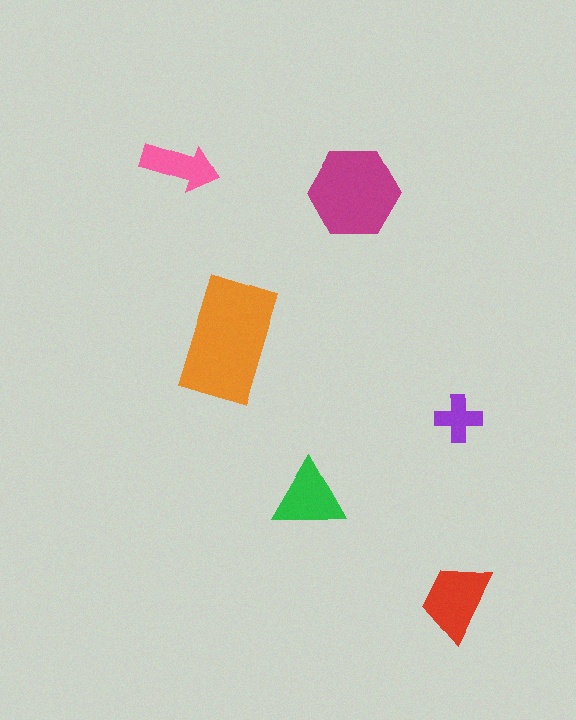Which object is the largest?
The orange rectangle.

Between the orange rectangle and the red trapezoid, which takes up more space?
The orange rectangle.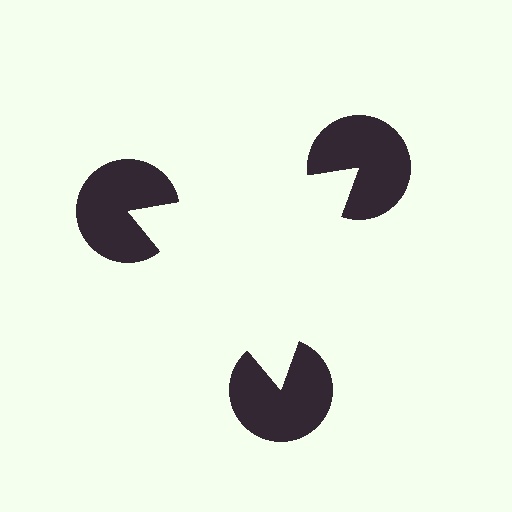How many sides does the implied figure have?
3 sides.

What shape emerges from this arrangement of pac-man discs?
An illusory triangle — its edges are inferred from the aligned wedge cuts in the pac-man discs, not physically drawn.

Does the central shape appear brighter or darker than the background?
It typically appears slightly brighter than the background, even though no actual brightness change is drawn.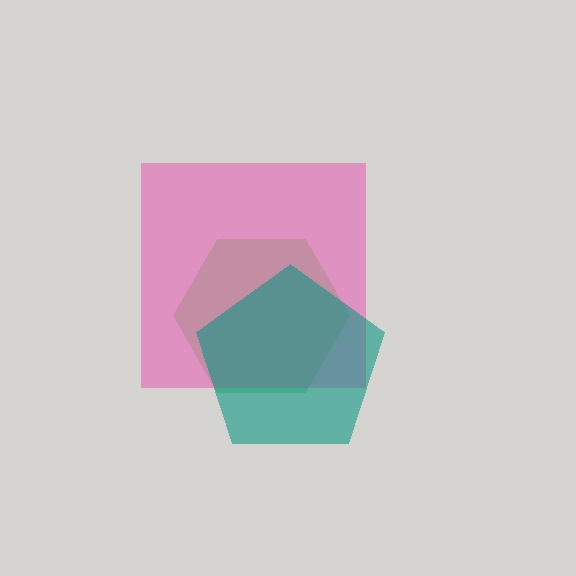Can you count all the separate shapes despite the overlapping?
Yes, there are 3 separate shapes.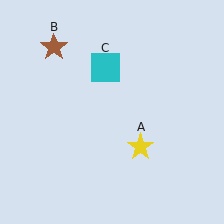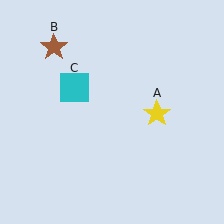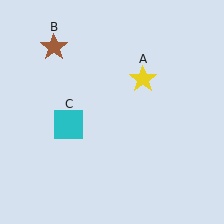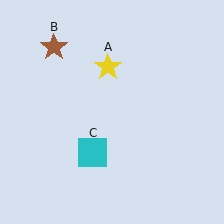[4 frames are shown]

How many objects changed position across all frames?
2 objects changed position: yellow star (object A), cyan square (object C).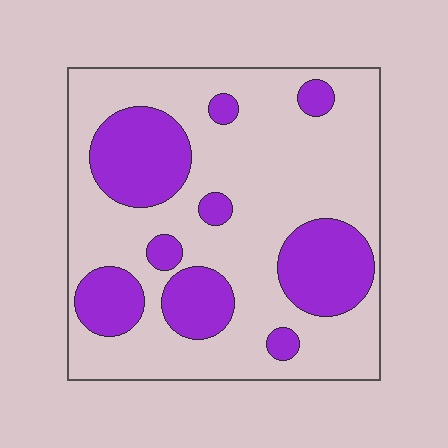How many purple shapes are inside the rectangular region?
9.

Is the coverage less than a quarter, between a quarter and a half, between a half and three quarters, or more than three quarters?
Between a quarter and a half.